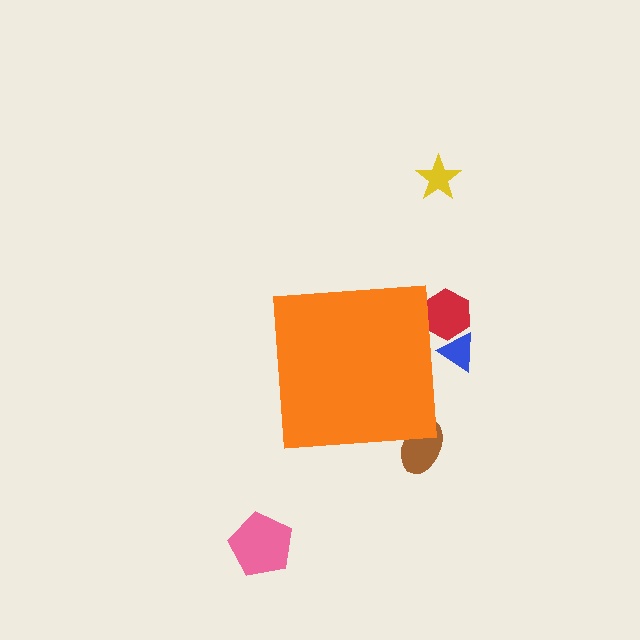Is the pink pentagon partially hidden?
No, the pink pentagon is fully visible.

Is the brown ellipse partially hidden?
Yes, the brown ellipse is partially hidden behind the orange square.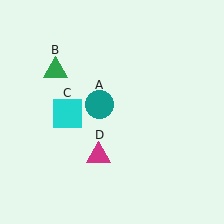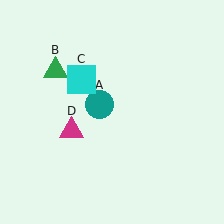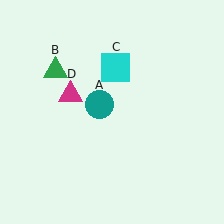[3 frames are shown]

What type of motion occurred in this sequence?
The cyan square (object C), magenta triangle (object D) rotated clockwise around the center of the scene.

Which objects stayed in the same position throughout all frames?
Teal circle (object A) and green triangle (object B) remained stationary.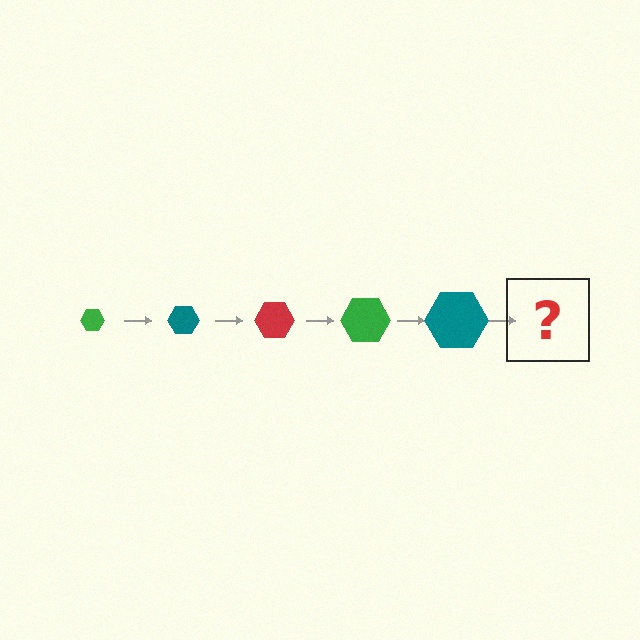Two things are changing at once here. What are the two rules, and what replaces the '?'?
The two rules are that the hexagon grows larger each step and the color cycles through green, teal, and red. The '?' should be a red hexagon, larger than the previous one.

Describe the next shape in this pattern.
It should be a red hexagon, larger than the previous one.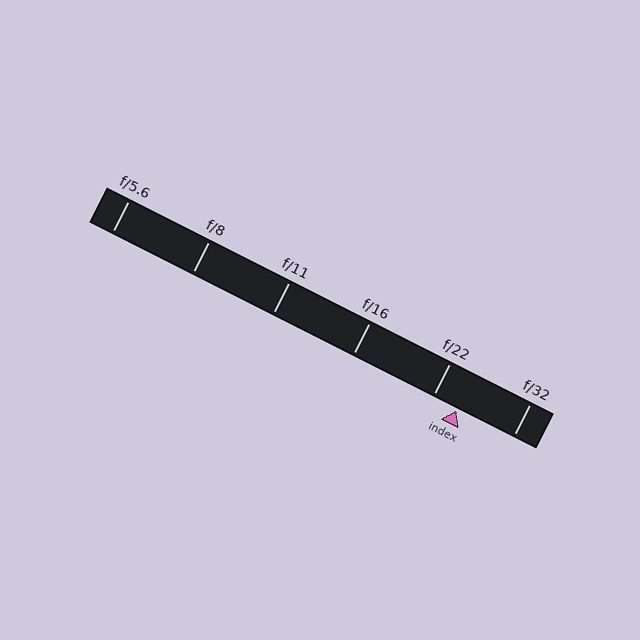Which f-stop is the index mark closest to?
The index mark is closest to f/22.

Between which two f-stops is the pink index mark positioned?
The index mark is between f/22 and f/32.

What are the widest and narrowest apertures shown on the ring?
The widest aperture shown is f/5.6 and the narrowest is f/32.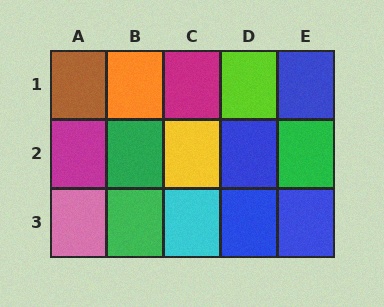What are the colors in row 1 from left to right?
Brown, orange, magenta, lime, blue.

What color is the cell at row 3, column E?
Blue.